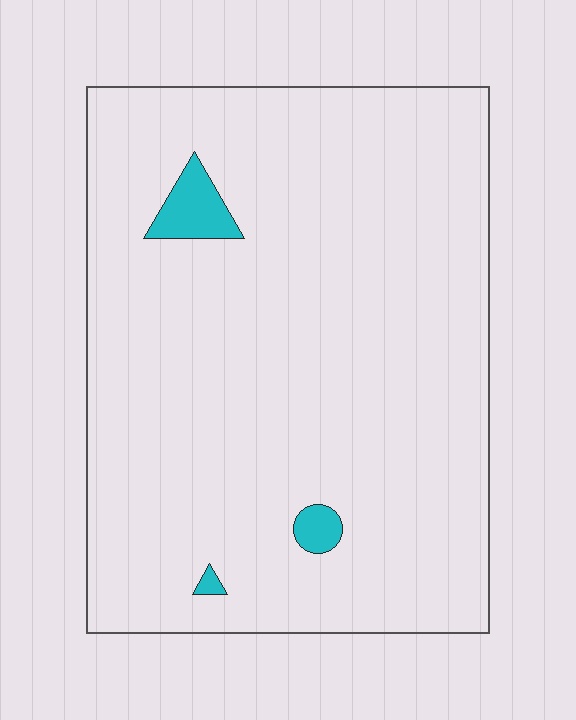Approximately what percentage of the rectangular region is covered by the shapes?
Approximately 5%.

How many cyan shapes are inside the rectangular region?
3.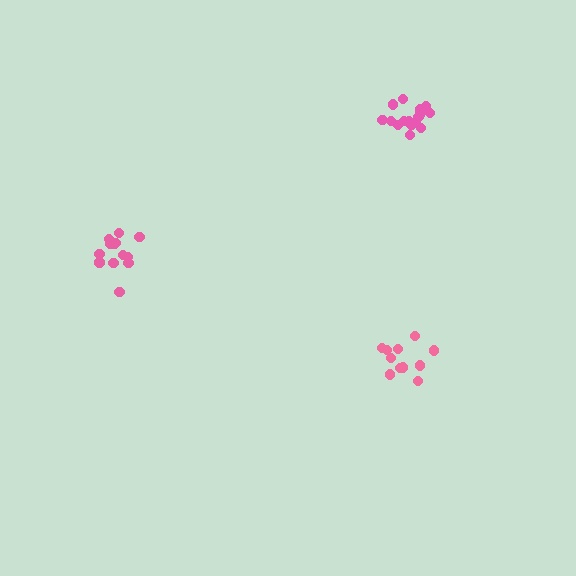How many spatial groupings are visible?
There are 3 spatial groupings.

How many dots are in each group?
Group 1: 13 dots, Group 2: 11 dots, Group 3: 17 dots (41 total).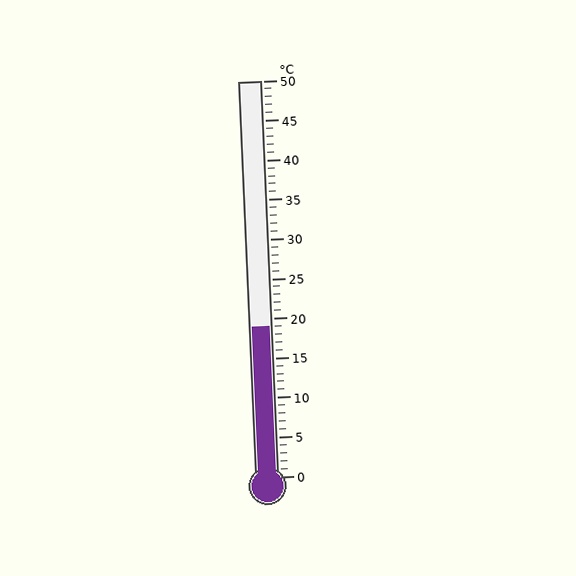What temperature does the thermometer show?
The thermometer shows approximately 19°C.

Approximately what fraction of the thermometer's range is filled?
The thermometer is filled to approximately 40% of its range.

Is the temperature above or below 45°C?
The temperature is below 45°C.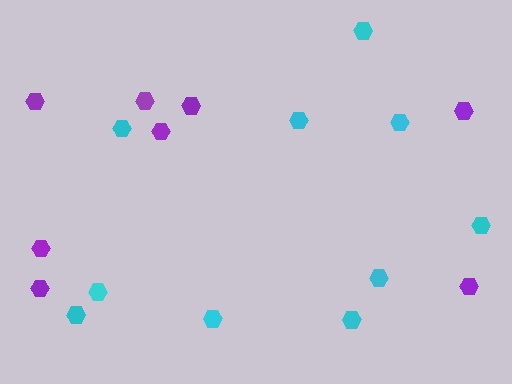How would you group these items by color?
There are 2 groups: one group of purple hexagons (8) and one group of cyan hexagons (10).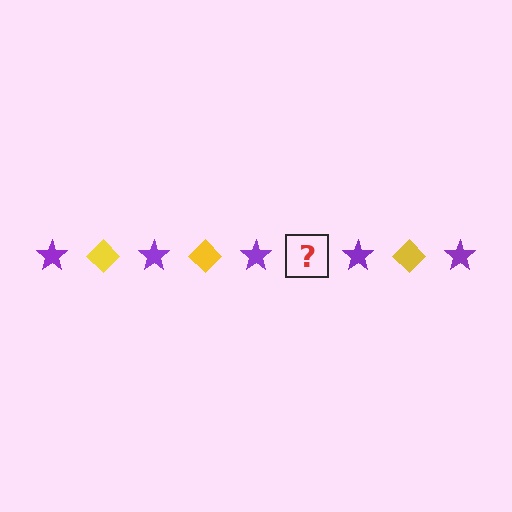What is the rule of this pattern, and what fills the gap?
The rule is that the pattern alternates between purple star and yellow diamond. The gap should be filled with a yellow diamond.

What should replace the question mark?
The question mark should be replaced with a yellow diamond.